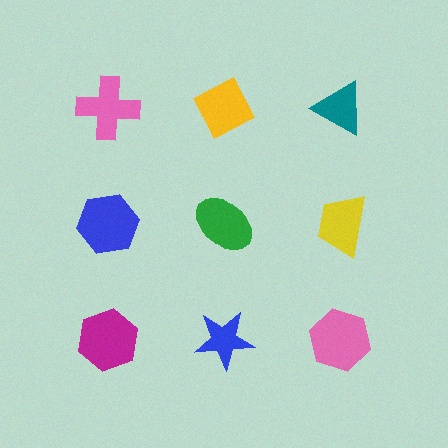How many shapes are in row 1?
3 shapes.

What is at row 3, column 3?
A pink hexagon.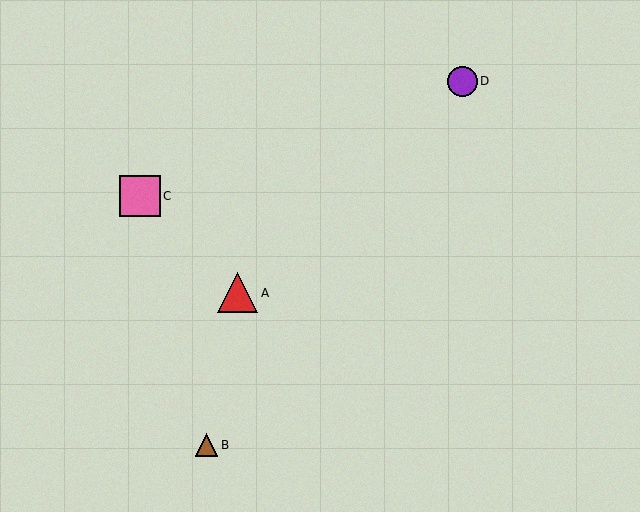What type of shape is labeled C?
Shape C is a pink square.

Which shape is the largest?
The pink square (labeled C) is the largest.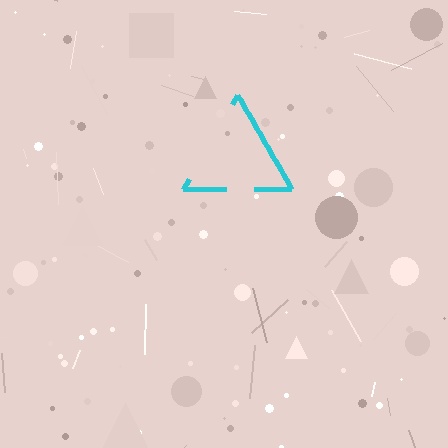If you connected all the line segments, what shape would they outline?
They would outline a triangle.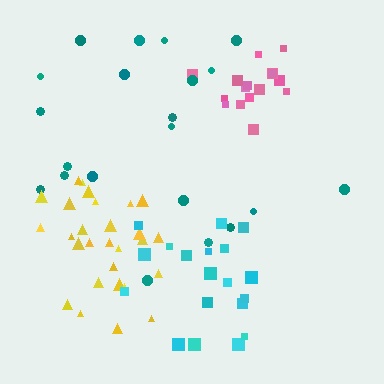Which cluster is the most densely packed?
Pink.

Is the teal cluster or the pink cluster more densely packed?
Pink.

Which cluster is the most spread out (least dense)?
Teal.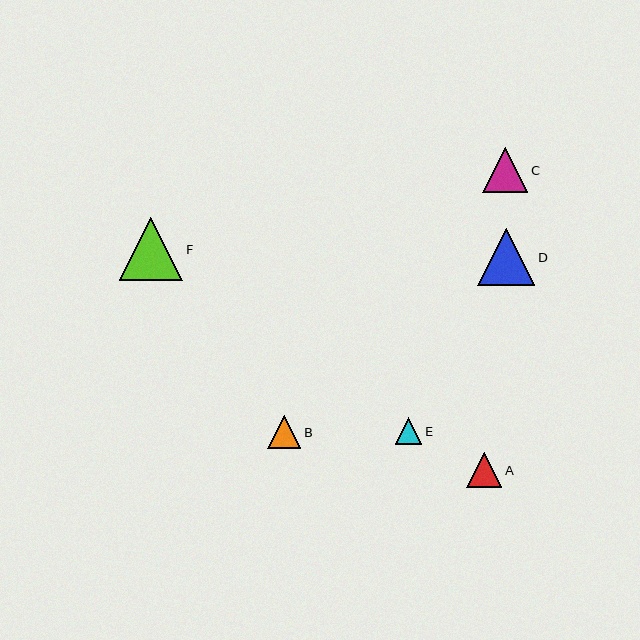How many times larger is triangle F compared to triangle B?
Triangle F is approximately 1.9 times the size of triangle B.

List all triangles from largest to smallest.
From largest to smallest: F, D, C, A, B, E.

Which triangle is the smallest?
Triangle E is the smallest with a size of approximately 27 pixels.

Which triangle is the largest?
Triangle F is the largest with a size of approximately 64 pixels.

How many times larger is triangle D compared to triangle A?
Triangle D is approximately 1.6 times the size of triangle A.